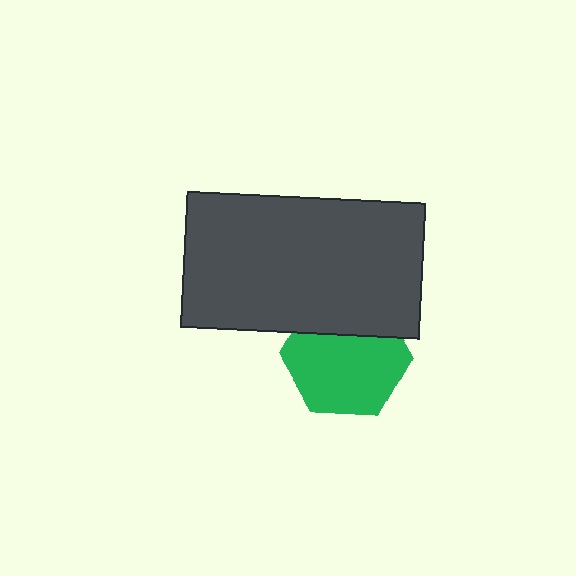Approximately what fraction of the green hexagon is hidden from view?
Roughly 30% of the green hexagon is hidden behind the dark gray rectangle.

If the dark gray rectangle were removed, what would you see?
You would see the complete green hexagon.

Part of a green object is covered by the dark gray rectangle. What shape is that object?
It is a hexagon.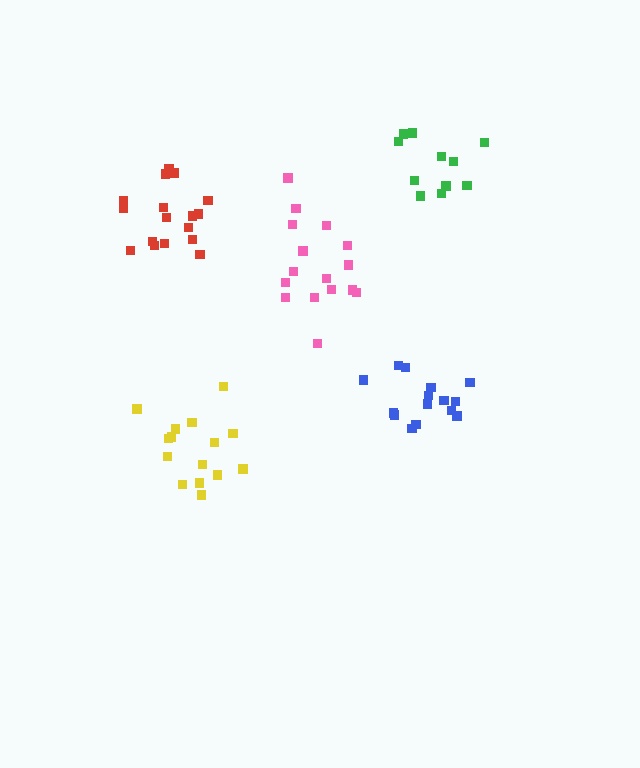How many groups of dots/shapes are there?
There are 5 groups.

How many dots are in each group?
Group 1: 15 dots, Group 2: 16 dots, Group 3: 11 dots, Group 4: 17 dots, Group 5: 15 dots (74 total).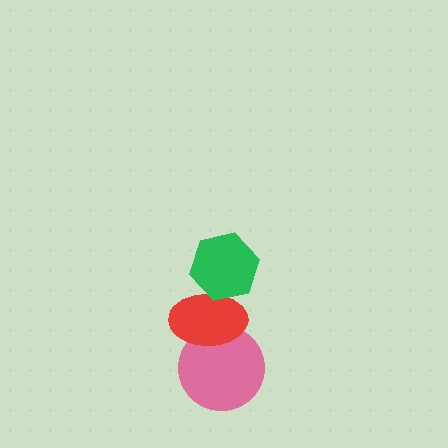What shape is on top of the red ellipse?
The green hexagon is on top of the red ellipse.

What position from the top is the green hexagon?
The green hexagon is 1st from the top.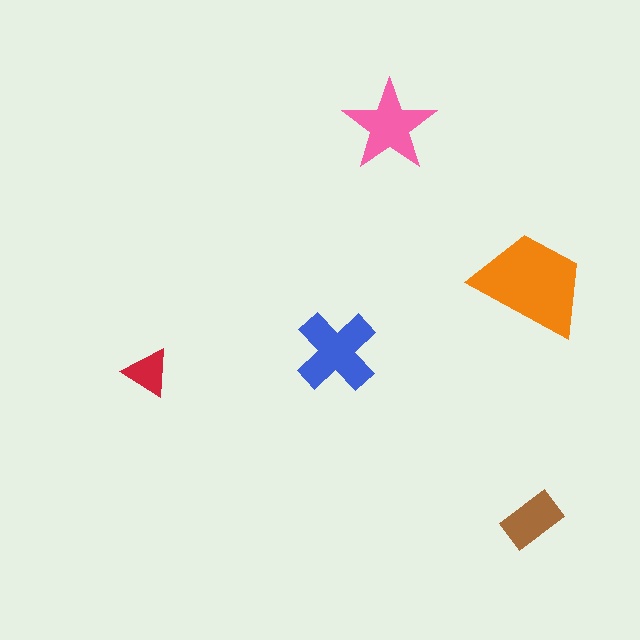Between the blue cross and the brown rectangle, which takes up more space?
The blue cross.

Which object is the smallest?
The red triangle.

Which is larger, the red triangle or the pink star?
The pink star.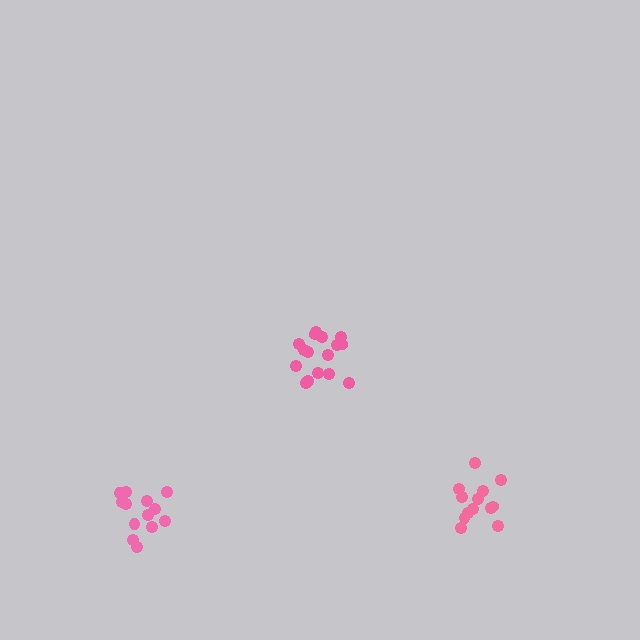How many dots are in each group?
Group 1: 13 dots, Group 2: 13 dots, Group 3: 16 dots (42 total).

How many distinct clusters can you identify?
There are 3 distinct clusters.